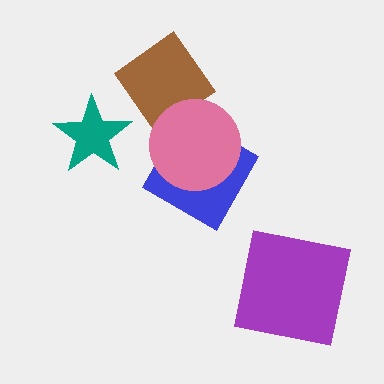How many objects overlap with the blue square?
1 object overlaps with the blue square.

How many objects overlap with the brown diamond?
1 object overlaps with the brown diamond.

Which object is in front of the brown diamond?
The pink circle is in front of the brown diamond.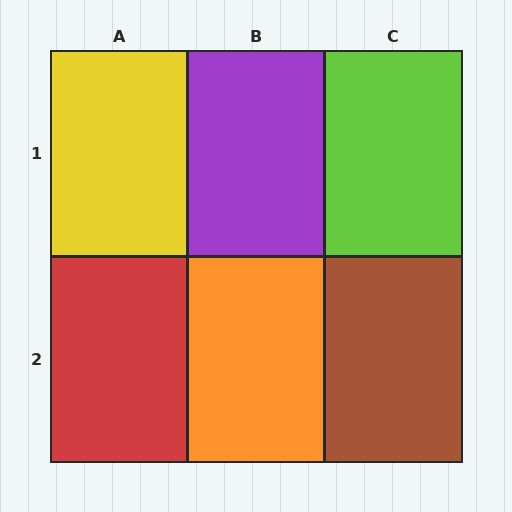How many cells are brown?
1 cell is brown.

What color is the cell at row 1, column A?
Yellow.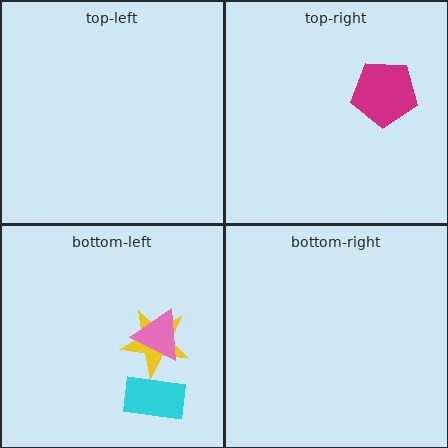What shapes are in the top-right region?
The magenta pentagon.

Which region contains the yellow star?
The bottom-left region.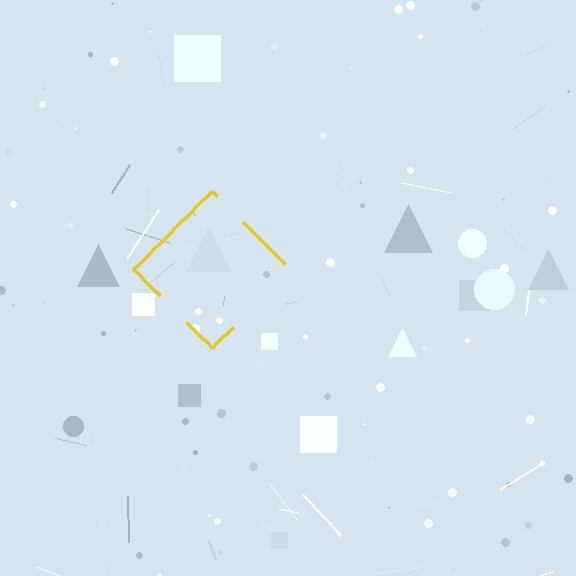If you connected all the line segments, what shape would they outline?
They would outline a diamond.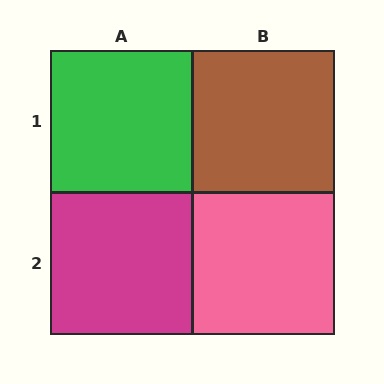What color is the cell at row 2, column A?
Magenta.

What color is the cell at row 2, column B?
Pink.